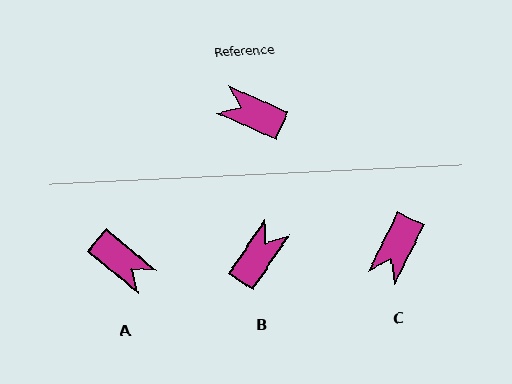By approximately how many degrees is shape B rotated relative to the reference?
Approximately 100 degrees clockwise.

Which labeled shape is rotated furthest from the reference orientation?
A, about 164 degrees away.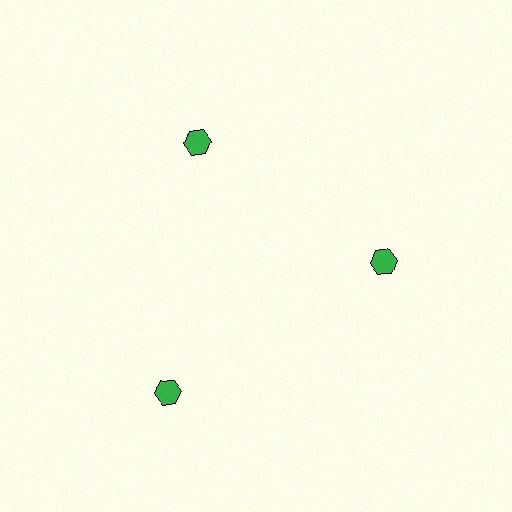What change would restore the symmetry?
The symmetry would be restored by moving it inward, back onto the ring so that all 3 hexagons sit at equal angles and equal distance from the center.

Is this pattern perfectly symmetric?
No. The 3 green hexagons are arranged in a ring, but one element near the 7 o'clock position is pushed outward from the center, breaking the 3-fold rotational symmetry.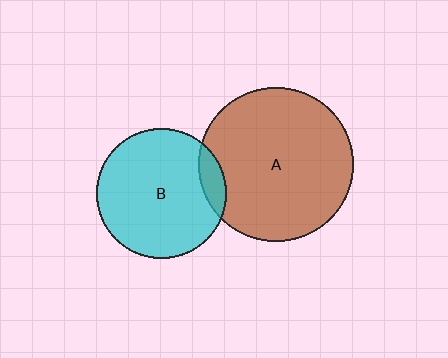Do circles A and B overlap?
Yes.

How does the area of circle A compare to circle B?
Approximately 1.4 times.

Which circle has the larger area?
Circle A (brown).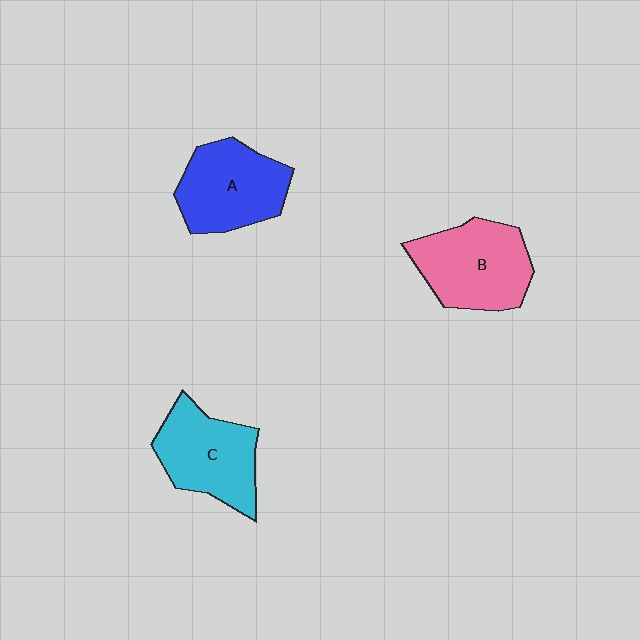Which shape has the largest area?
Shape B (pink).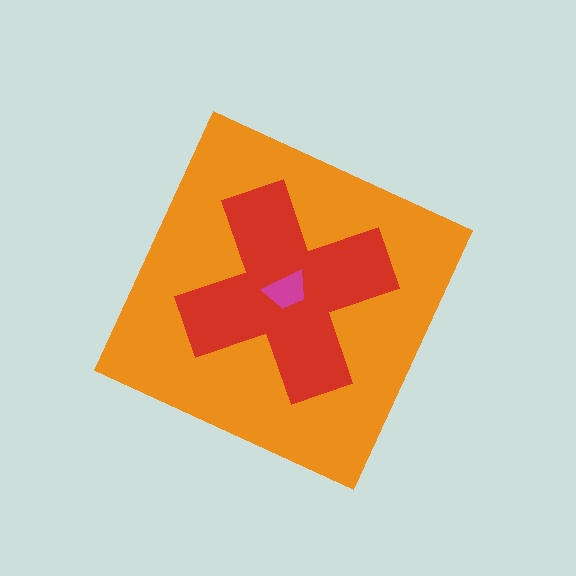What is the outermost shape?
The orange diamond.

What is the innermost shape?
The magenta trapezoid.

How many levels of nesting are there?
3.